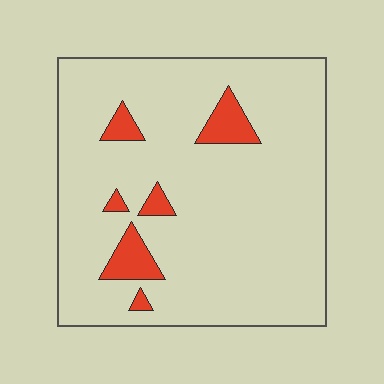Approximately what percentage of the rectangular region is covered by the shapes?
Approximately 10%.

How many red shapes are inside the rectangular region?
6.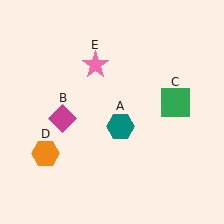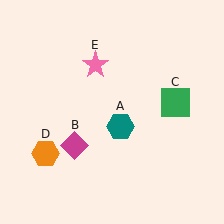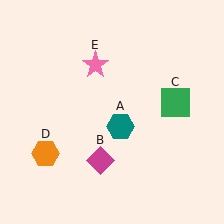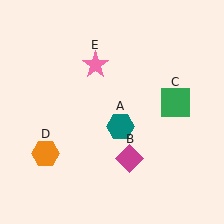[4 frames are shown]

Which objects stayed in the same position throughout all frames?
Teal hexagon (object A) and green square (object C) and orange hexagon (object D) and pink star (object E) remained stationary.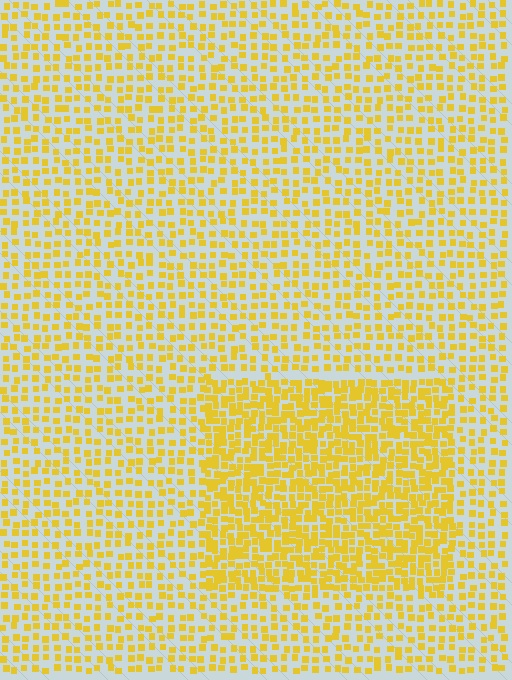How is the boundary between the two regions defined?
The boundary is defined by a change in element density (approximately 1.9x ratio). All elements are the same color, size, and shape.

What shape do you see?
I see a rectangle.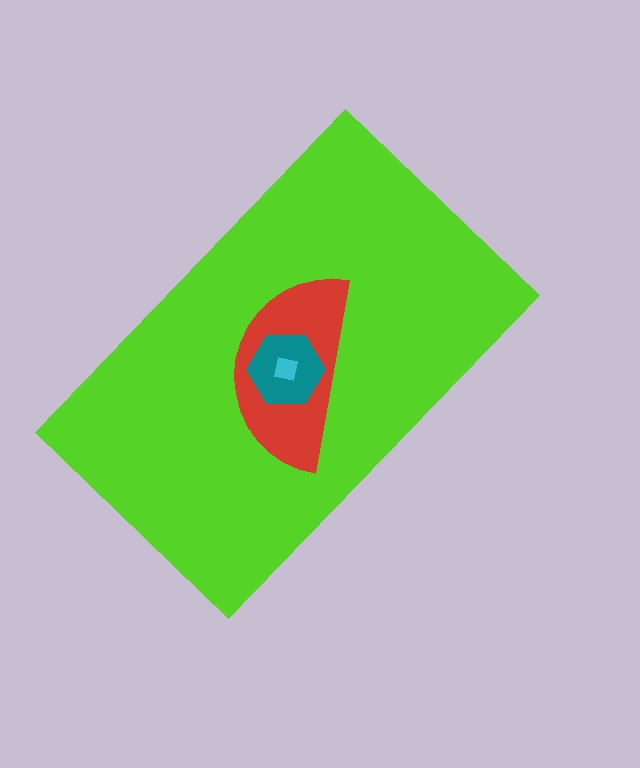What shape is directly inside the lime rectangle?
The red semicircle.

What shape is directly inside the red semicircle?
The teal hexagon.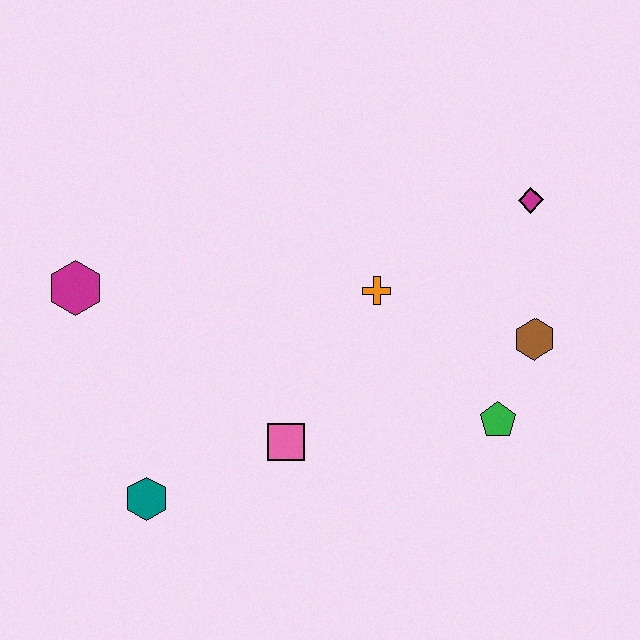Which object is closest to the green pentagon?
The brown hexagon is closest to the green pentagon.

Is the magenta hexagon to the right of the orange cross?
No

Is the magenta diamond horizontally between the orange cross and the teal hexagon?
No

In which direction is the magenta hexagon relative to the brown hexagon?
The magenta hexagon is to the left of the brown hexagon.